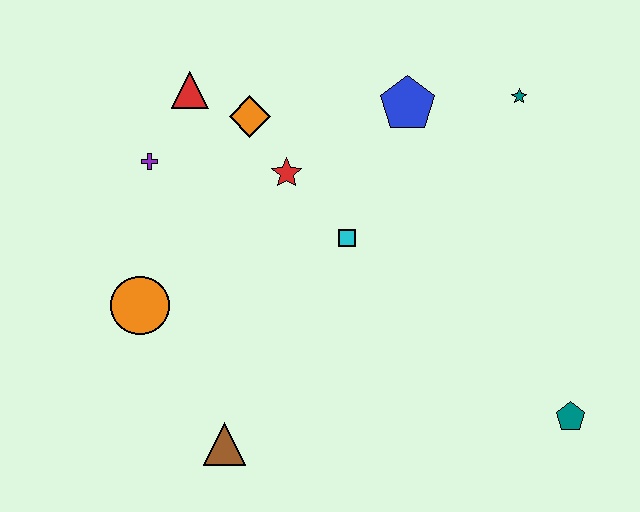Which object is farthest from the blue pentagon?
The brown triangle is farthest from the blue pentagon.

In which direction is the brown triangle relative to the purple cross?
The brown triangle is below the purple cross.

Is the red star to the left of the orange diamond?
No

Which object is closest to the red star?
The orange diamond is closest to the red star.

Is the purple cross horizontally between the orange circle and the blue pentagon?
Yes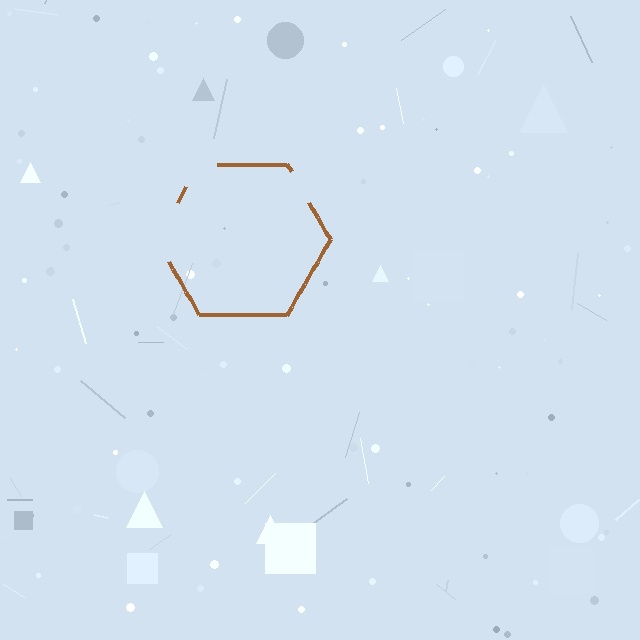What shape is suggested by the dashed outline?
The dashed outline suggests a hexagon.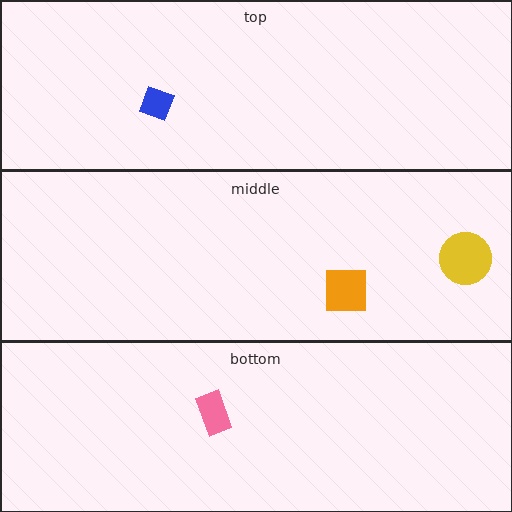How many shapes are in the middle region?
2.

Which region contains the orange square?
The middle region.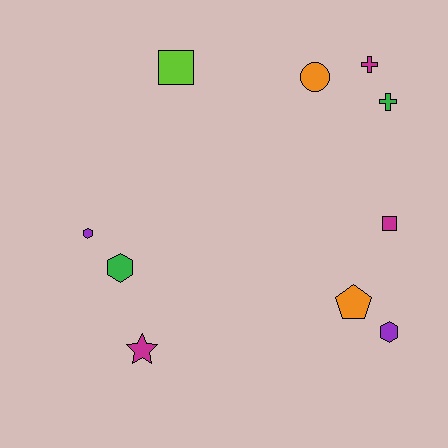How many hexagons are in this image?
There are 3 hexagons.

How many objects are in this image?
There are 10 objects.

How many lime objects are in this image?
There is 1 lime object.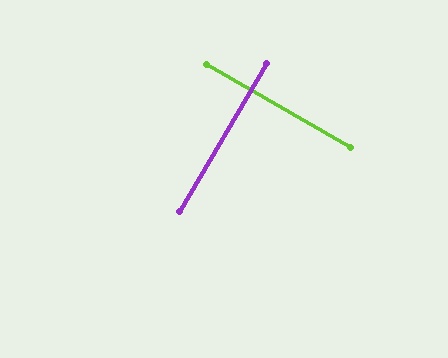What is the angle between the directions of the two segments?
Approximately 89 degrees.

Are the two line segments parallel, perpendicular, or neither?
Perpendicular — they meet at approximately 89°.